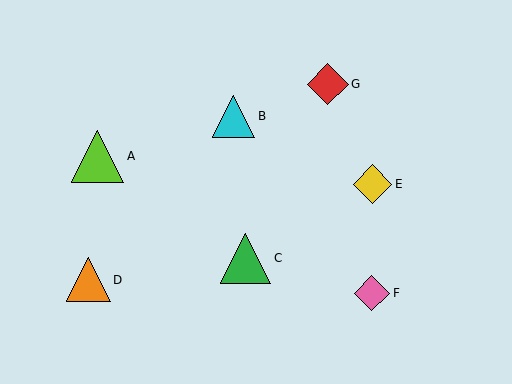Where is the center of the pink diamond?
The center of the pink diamond is at (372, 293).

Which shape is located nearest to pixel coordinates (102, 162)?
The lime triangle (labeled A) at (97, 156) is nearest to that location.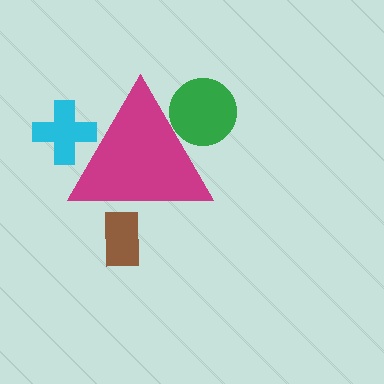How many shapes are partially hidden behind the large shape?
3 shapes are partially hidden.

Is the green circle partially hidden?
Yes, the green circle is partially hidden behind the magenta triangle.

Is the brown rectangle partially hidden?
Yes, the brown rectangle is partially hidden behind the magenta triangle.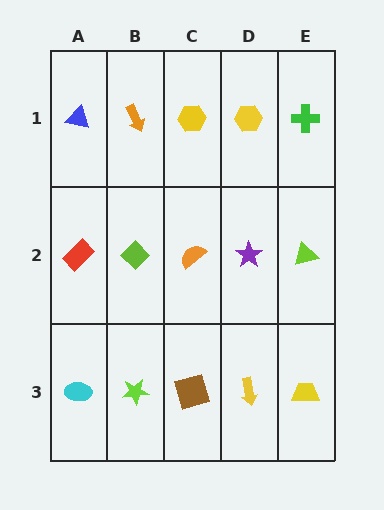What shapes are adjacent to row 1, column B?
A lime diamond (row 2, column B), a blue triangle (row 1, column A), a yellow hexagon (row 1, column C).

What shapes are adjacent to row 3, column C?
An orange semicircle (row 2, column C), a lime star (row 3, column B), a yellow arrow (row 3, column D).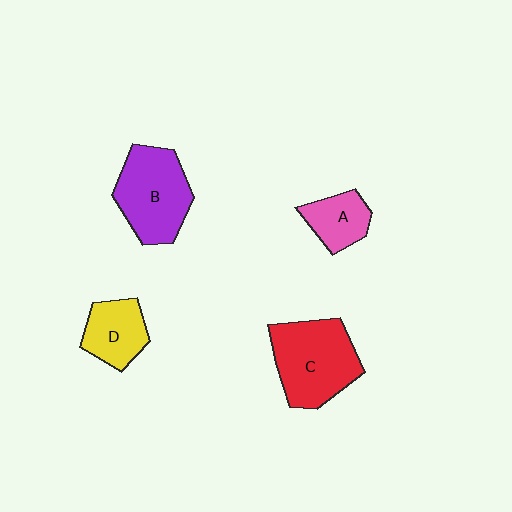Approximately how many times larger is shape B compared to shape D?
Approximately 1.6 times.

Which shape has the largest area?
Shape C (red).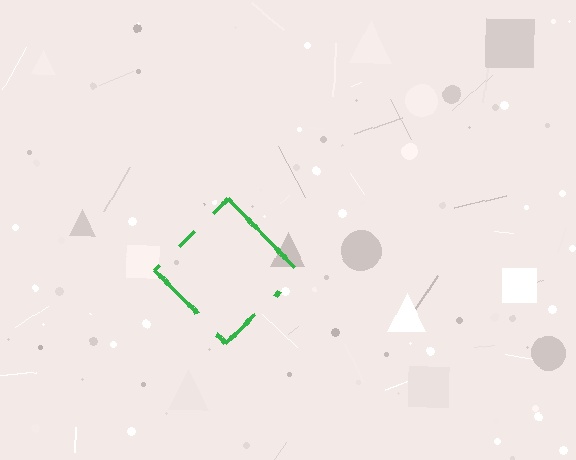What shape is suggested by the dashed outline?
The dashed outline suggests a diamond.